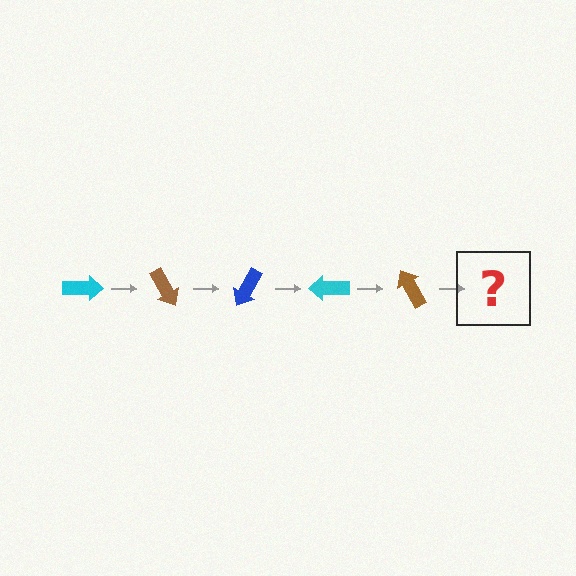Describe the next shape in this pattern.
It should be a blue arrow, rotated 300 degrees from the start.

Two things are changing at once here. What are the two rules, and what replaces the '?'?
The two rules are that it rotates 60 degrees each step and the color cycles through cyan, brown, and blue. The '?' should be a blue arrow, rotated 300 degrees from the start.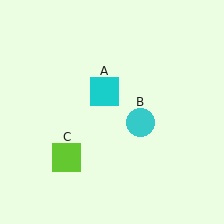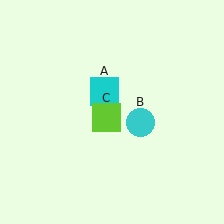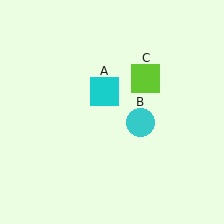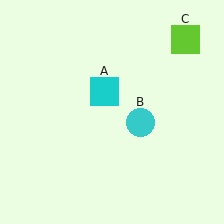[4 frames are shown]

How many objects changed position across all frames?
1 object changed position: lime square (object C).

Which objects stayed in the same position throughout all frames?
Cyan square (object A) and cyan circle (object B) remained stationary.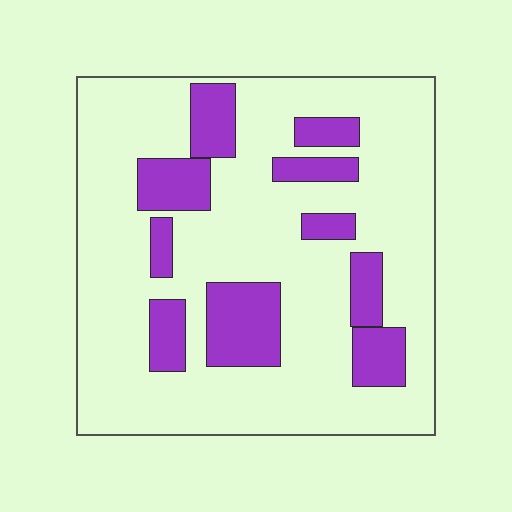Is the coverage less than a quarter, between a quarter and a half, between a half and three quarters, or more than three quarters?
Less than a quarter.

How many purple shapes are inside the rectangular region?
10.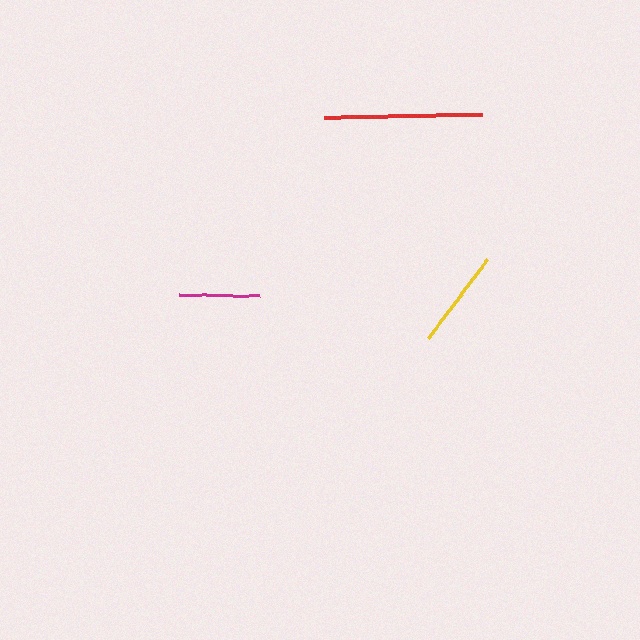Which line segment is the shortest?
The magenta line is the shortest at approximately 80 pixels.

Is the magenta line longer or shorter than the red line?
The red line is longer than the magenta line.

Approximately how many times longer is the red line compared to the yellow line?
The red line is approximately 1.6 times the length of the yellow line.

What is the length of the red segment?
The red segment is approximately 158 pixels long.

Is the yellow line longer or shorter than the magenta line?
The yellow line is longer than the magenta line.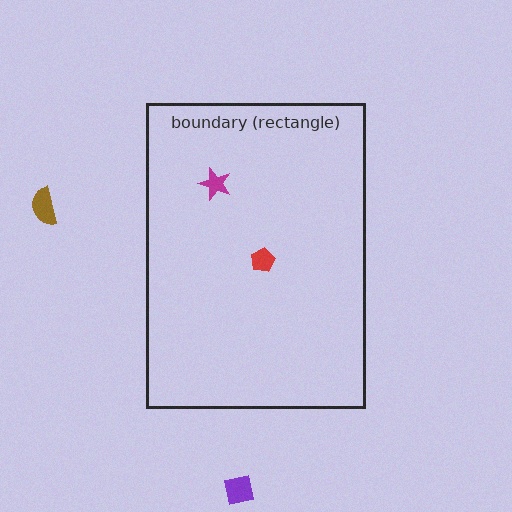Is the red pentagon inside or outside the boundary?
Inside.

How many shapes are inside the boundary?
2 inside, 2 outside.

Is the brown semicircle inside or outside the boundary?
Outside.